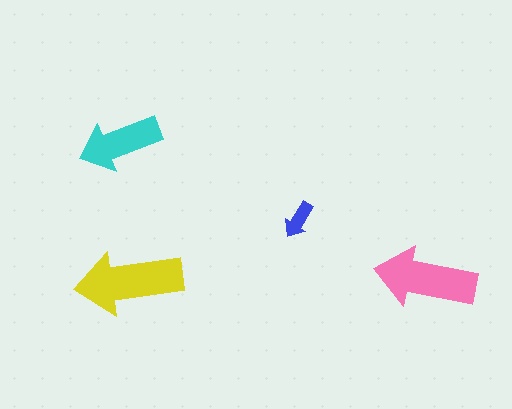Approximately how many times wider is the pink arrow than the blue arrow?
About 2.5 times wider.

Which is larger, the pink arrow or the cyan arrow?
The pink one.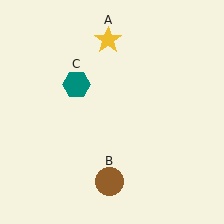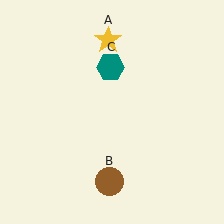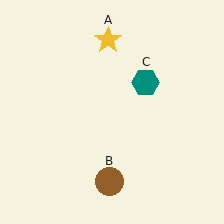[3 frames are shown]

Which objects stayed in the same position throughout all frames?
Yellow star (object A) and brown circle (object B) remained stationary.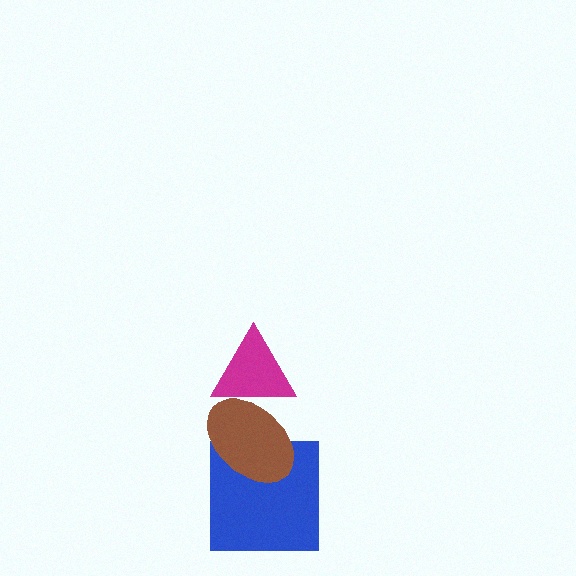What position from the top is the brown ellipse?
The brown ellipse is 2nd from the top.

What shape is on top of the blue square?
The brown ellipse is on top of the blue square.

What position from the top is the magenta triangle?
The magenta triangle is 1st from the top.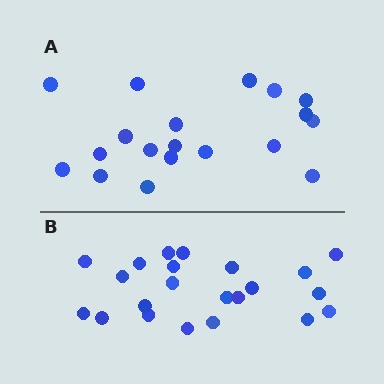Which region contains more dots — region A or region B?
Region B (the bottom region) has more dots.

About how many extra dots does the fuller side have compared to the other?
Region B has just a few more — roughly 2 or 3 more dots than region A.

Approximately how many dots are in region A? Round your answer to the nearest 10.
About 20 dots. (The exact count is 19, which rounds to 20.)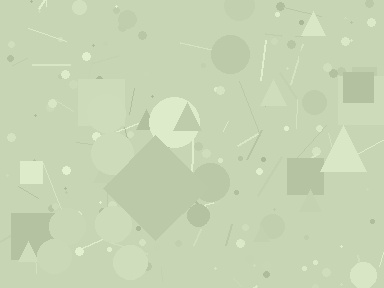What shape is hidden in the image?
A diamond is hidden in the image.